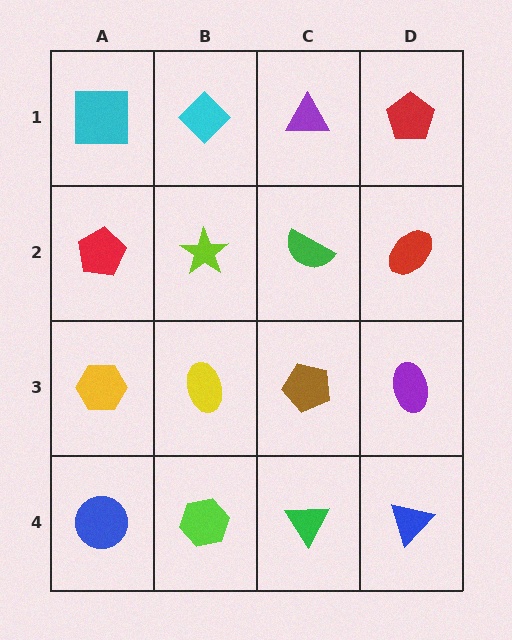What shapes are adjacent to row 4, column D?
A purple ellipse (row 3, column D), a green triangle (row 4, column C).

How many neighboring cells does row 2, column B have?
4.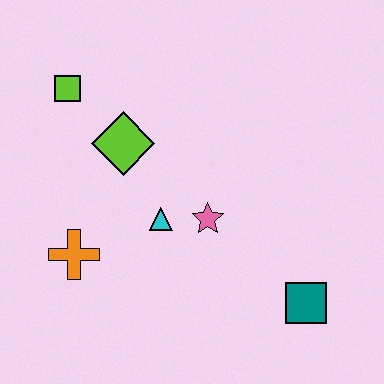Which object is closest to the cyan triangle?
The pink star is closest to the cyan triangle.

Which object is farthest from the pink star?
The lime square is farthest from the pink star.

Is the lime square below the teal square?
No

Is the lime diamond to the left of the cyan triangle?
Yes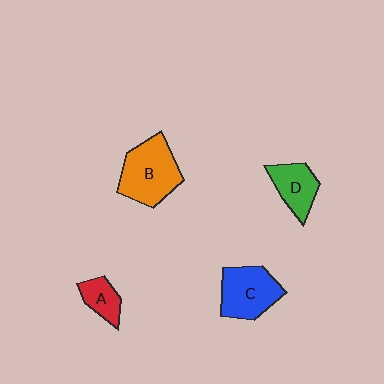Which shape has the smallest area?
Shape A (red).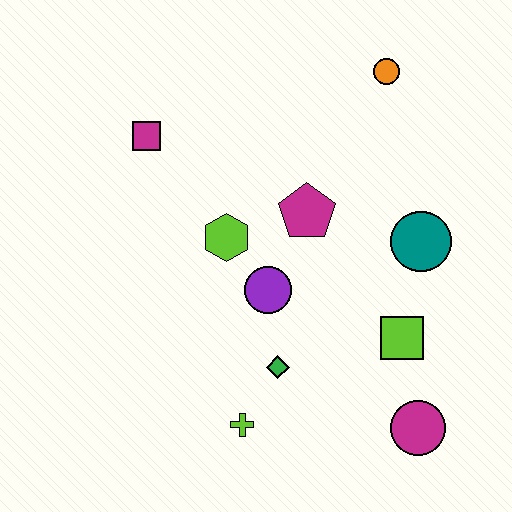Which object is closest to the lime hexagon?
The purple circle is closest to the lime hexagon.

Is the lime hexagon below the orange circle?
Yes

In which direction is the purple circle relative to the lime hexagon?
The purple circle is below the lime hexagon.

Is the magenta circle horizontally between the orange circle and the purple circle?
No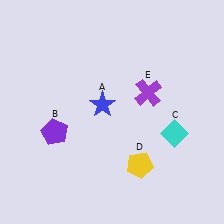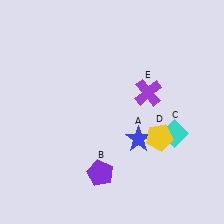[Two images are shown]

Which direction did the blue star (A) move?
The blue star (A) moved right.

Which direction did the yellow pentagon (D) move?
The yellow pentagon (D) moved up.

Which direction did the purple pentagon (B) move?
The purple pentagon (B) moved right.